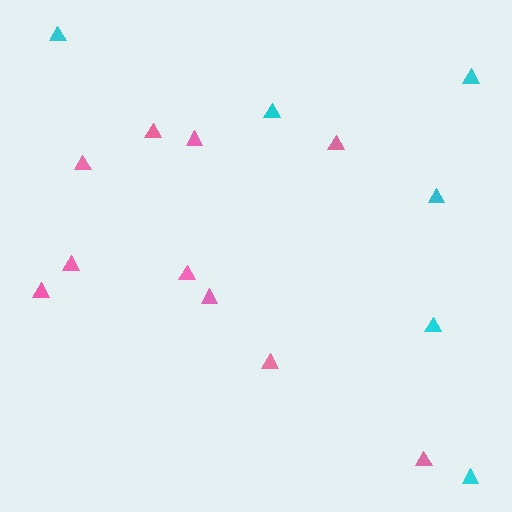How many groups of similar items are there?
There are 2 groups: one group of cyan triangles (6) and one group of pink triangles (10).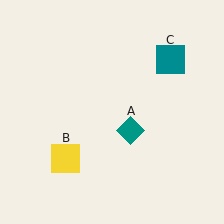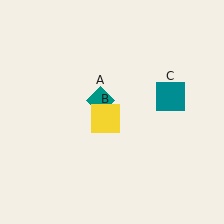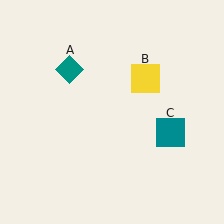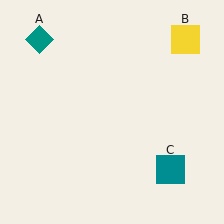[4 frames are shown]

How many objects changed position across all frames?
3 objects changed position: teal diamond (object A), yellow square (object B), teal square (object C).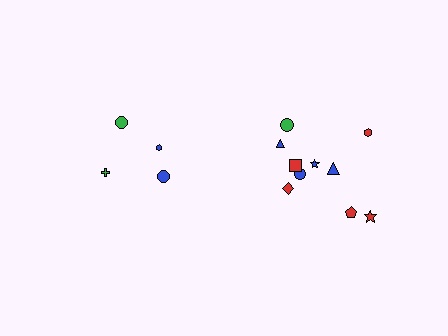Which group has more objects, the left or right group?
The right group.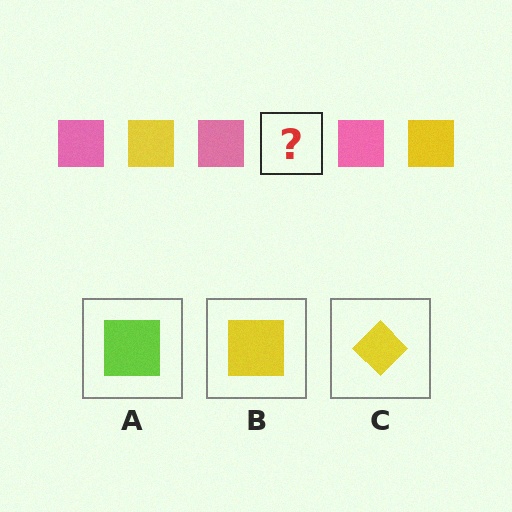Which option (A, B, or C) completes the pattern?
B.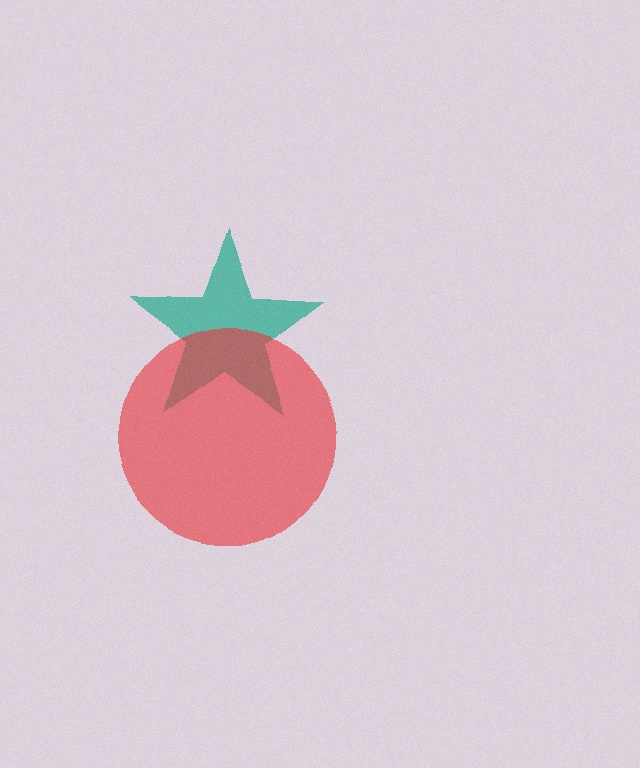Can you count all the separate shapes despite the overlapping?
Yes, there are 2 separate shapes.